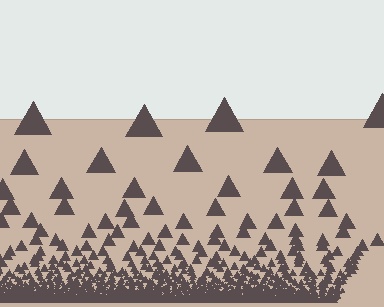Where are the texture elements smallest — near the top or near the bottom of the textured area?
Near the bottom.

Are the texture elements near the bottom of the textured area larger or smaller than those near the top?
Smaller. The gradient is inverted — elements near the bottom are smaller and denser.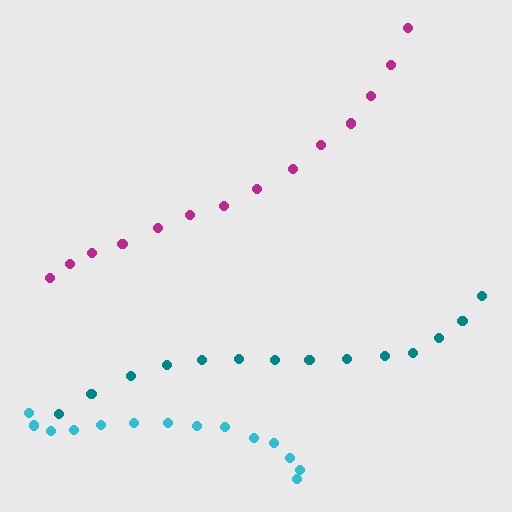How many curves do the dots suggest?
There are 3 distinct paths.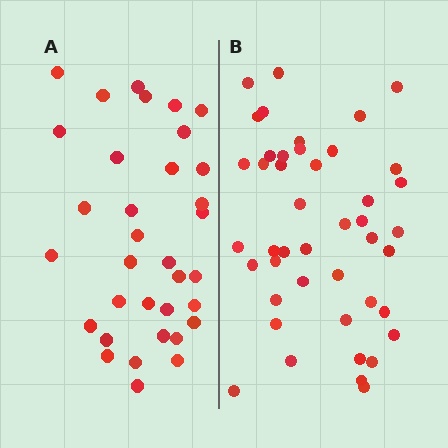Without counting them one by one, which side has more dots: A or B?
Region B (the right region) has more dots.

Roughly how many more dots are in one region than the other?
Region B has roughly 10 or so more dots than region A.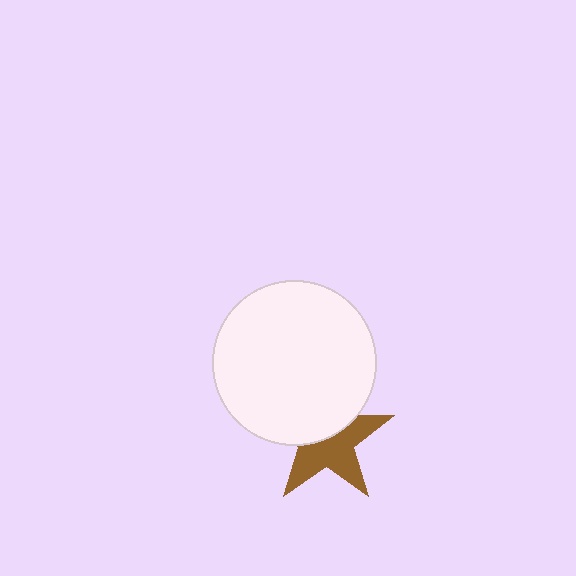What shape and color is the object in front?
The object in front is a white circle.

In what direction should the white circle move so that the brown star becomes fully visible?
The white circle should move up. That is the shortest direction to clear the overlap and leave the brown star fully visible.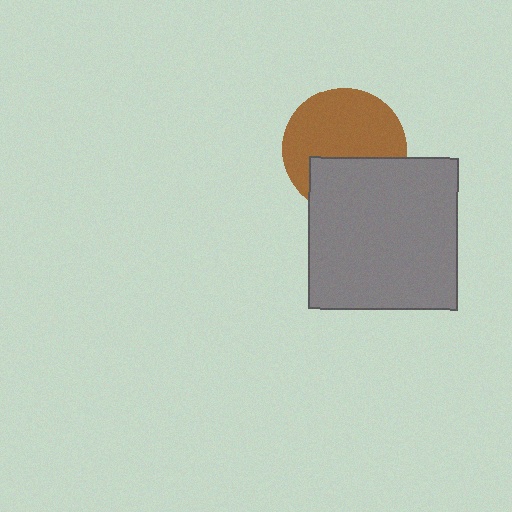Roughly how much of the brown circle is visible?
About half of it is visible (roughly 63%).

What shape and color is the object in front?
The object in front is a gray rectangle.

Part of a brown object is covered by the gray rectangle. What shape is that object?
It is a circle.